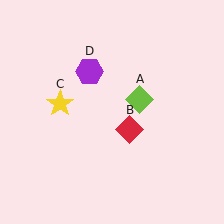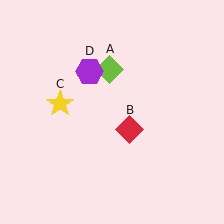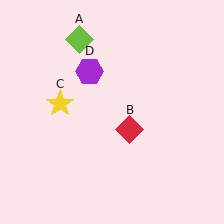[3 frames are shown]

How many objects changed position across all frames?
1 object changed position: lime diamond (object A).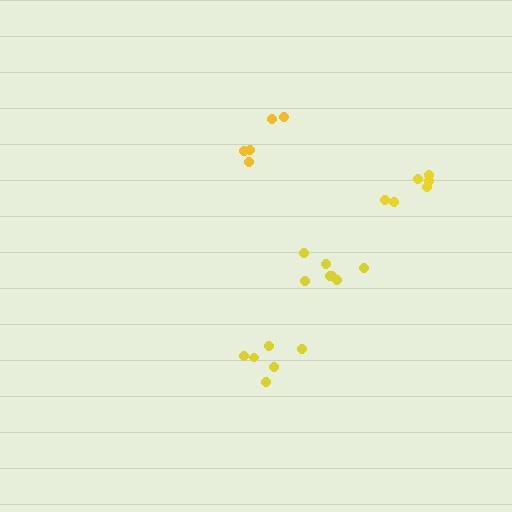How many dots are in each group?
Group 1: 7 dots, Group 2: 6 dots, Group 3: 6 dots, Group 4: 5 dots (24 total).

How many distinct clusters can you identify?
There are 4 distinct clusters.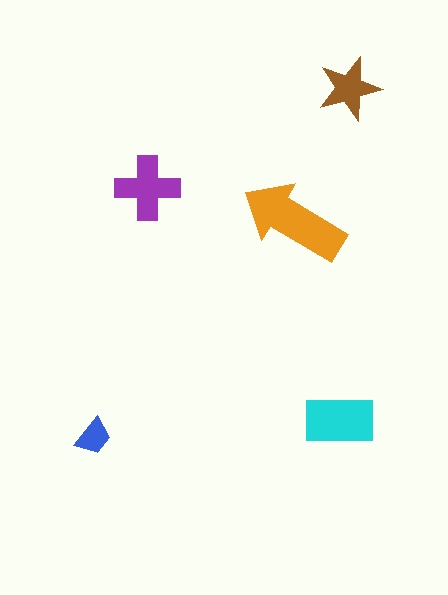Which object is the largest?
The orange arrow.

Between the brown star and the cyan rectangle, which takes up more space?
The cyan rectangle.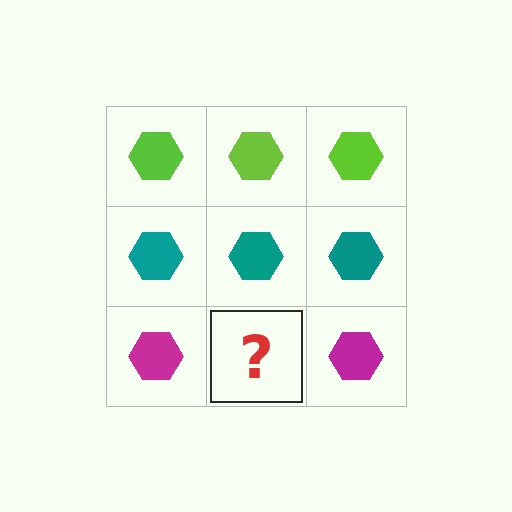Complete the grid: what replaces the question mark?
The question mark should be replaced with a magenta hexagon.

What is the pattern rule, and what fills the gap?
The rule is that each row has a consistent color. The gap should be filled with a magenta hexagon.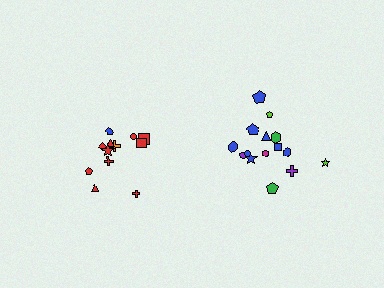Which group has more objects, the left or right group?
The right group.